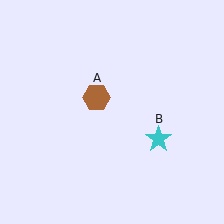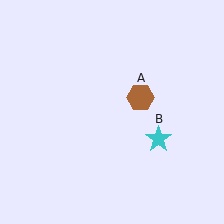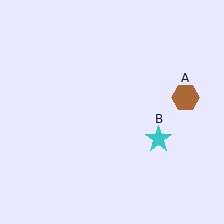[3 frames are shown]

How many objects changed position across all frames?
1 object changed position: brown hexagon (object A).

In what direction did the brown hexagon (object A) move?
The brown hexagon (object A) moved right.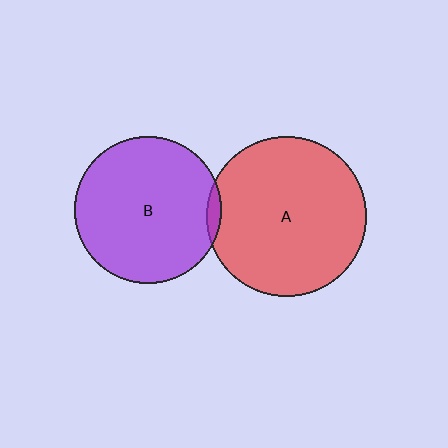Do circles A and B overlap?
Yes.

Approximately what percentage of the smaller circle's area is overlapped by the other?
Approximately 5%.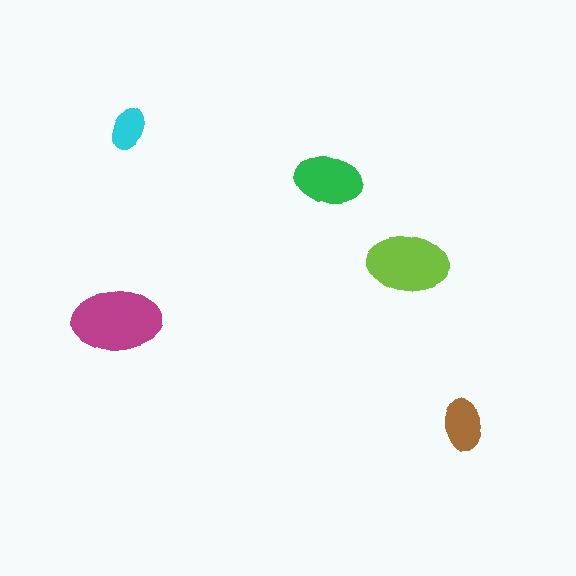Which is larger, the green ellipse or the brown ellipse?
The green one.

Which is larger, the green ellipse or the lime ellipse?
The lime one.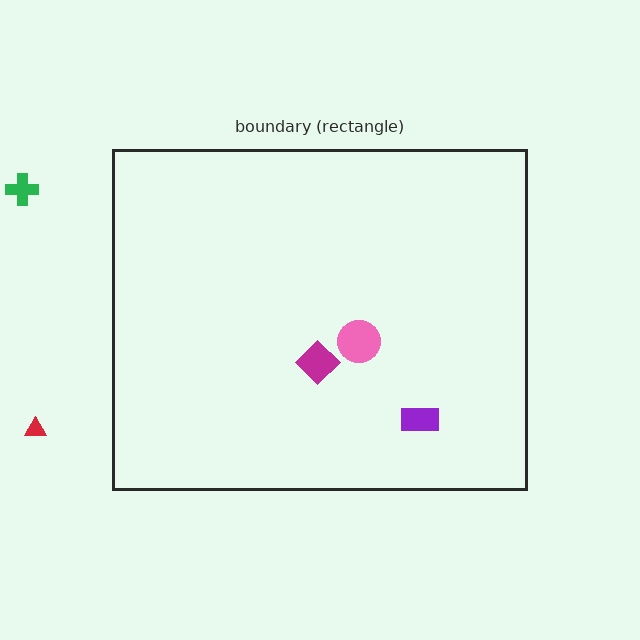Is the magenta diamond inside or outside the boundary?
Inside.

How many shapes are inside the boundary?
3 inside, 2 outside.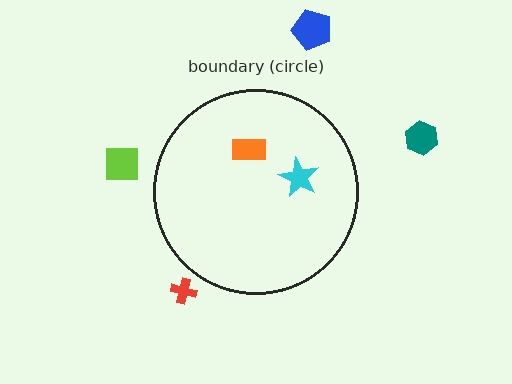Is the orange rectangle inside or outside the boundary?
Inside.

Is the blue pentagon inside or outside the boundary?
Outside.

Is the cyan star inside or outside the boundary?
Inside.